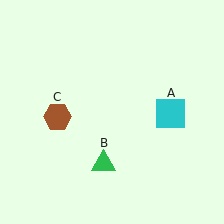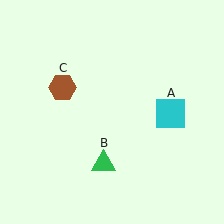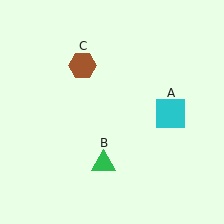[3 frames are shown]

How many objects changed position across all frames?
1 object changed position: brown hexagon (object C).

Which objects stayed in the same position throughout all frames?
Cyan square (object A) and green triangle (object B) remained stationary.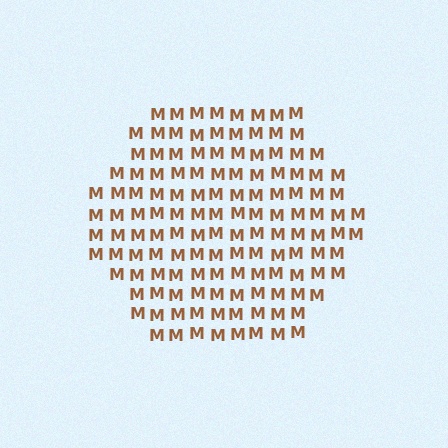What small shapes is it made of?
It is made of small letter M's.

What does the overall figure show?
The overall figure shows a hexagon.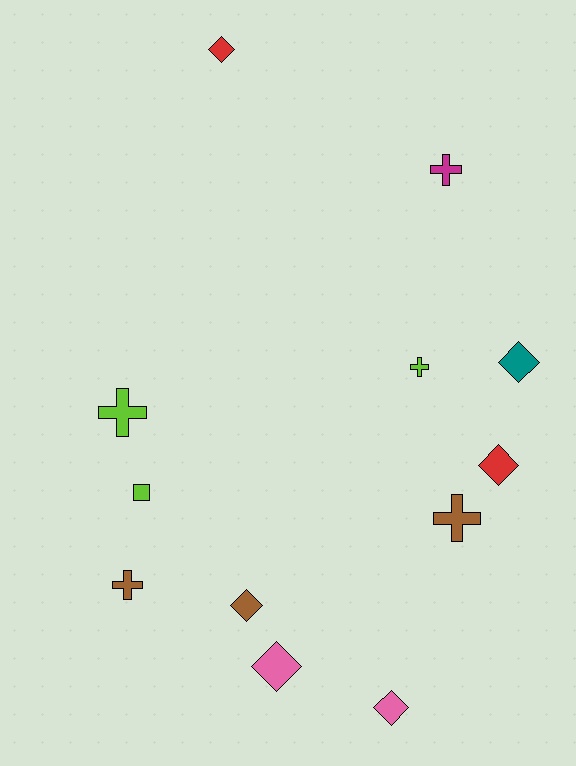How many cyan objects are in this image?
There are no cyan objects.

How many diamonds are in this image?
There are 6 diamonds.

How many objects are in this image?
There are 12 objects.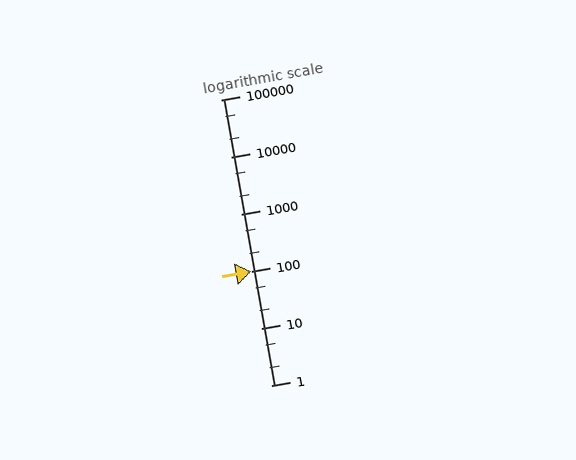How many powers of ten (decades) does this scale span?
The scale spans 5 decades, from 1 to 100000.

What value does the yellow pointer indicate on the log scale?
The pointer indicates approximately 97.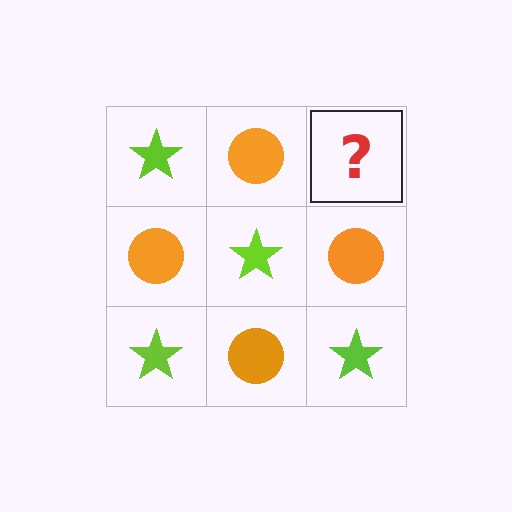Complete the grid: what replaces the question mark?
The question mark should be replaced with a lime star.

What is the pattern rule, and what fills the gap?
The rule is that it alternates lime star and orange circle in a checkerboard pattern. The gap should be filled with a lime star.